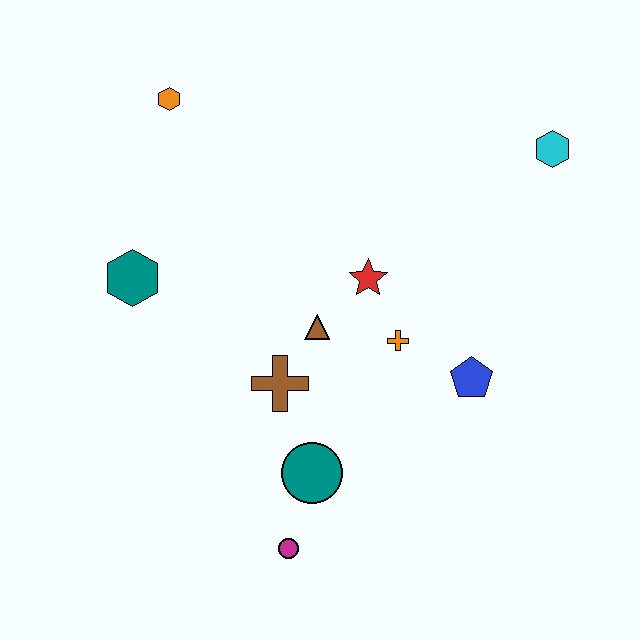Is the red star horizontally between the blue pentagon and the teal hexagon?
Yes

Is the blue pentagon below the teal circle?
No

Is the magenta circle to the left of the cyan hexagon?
Yes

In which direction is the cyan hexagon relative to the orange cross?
The cyan hexagon is above the orange cross.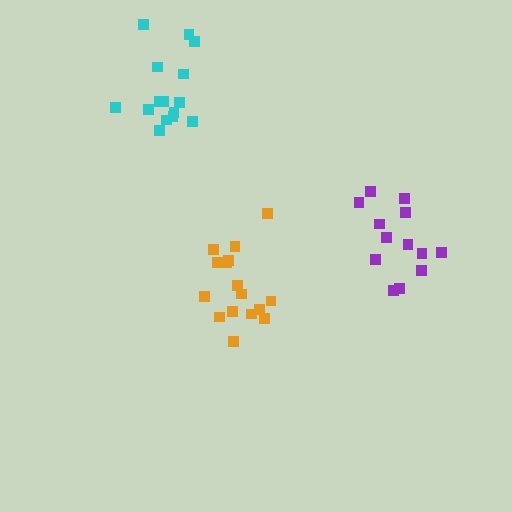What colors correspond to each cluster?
The clusters are colored: orange, purple, cyan.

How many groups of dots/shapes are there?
There are 3 groups.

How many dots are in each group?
Group 1: 16 dots, Group 2: 13 dots, Group 3: 15 dots (44 total).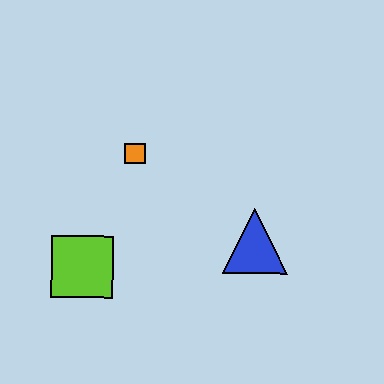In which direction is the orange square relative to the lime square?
The orange square is above the lime square.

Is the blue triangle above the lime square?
Yes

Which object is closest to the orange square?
The lime square is closest to the orange square.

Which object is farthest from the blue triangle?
The lime square is farthest from the blue triangle.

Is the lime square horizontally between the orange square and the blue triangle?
No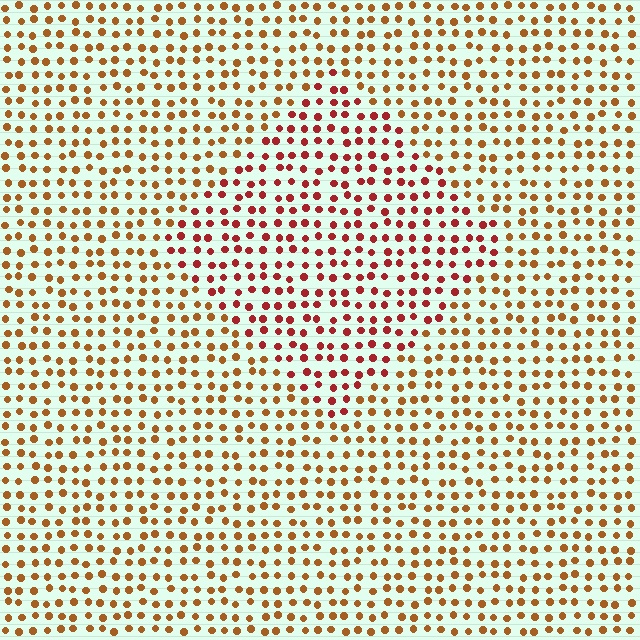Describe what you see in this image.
The image is filled with small brown elements in a uniform arrangement. A diamond-shaped region is visible where the elements are tinted to a slightly different hue, forming a subtle color boundary.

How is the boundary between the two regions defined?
The boundary is defined purely by a slight shift in hue (about 32 degrees). Spacing, size, and orientation are identical on both sides.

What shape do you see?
I see a diamond.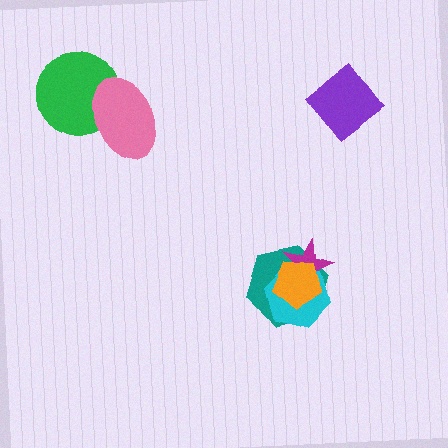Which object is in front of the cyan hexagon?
The orange pentagon is in front of the cyan hexagon.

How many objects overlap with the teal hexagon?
3 objects overlap with the teal hexagon.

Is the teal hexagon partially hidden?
Yes, it is partially covered by another shape.